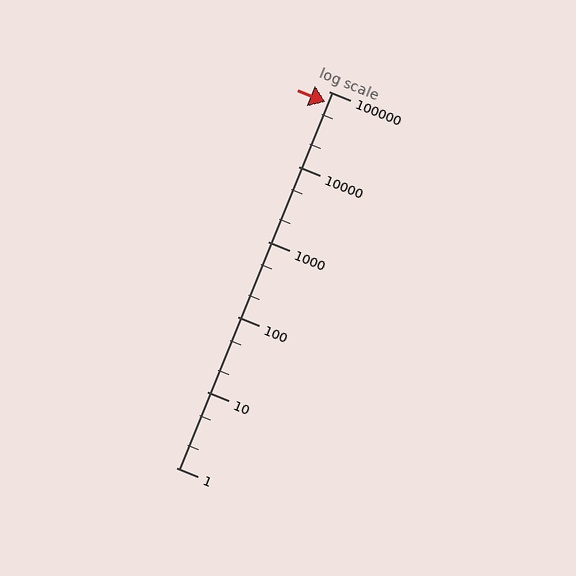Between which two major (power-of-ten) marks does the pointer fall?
The pointer is between 10000 and 100000.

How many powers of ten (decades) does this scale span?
The scale spans 5 decades, from 1 to 100000.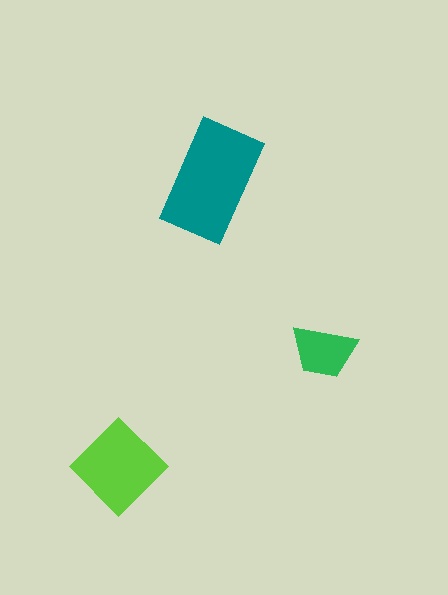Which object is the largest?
The teal rectangle.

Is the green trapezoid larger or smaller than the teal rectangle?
Smaller.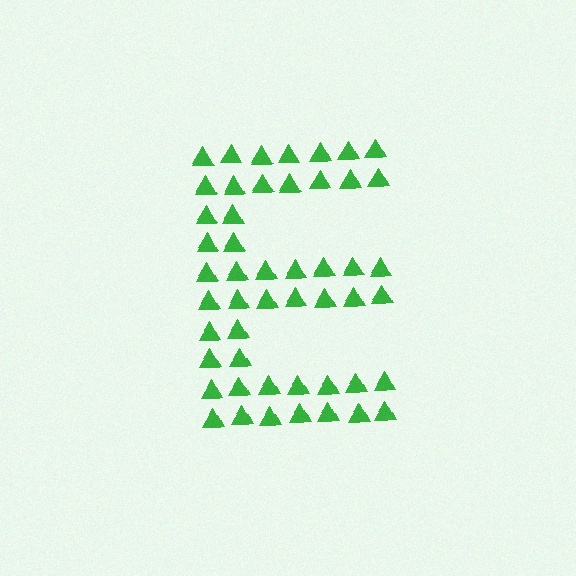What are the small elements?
The small elements are triangles.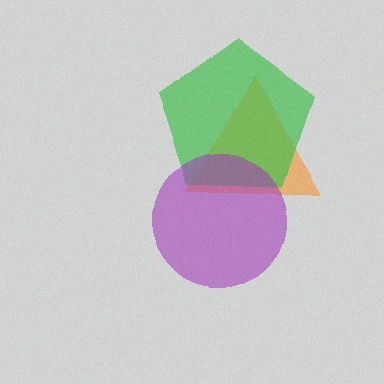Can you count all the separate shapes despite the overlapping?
Yes, there are 3 separate shapes.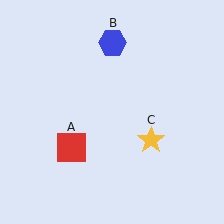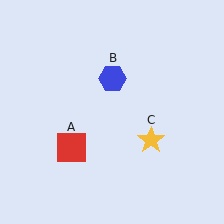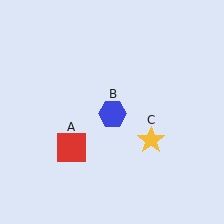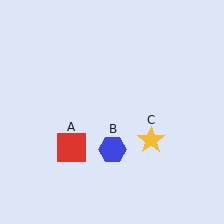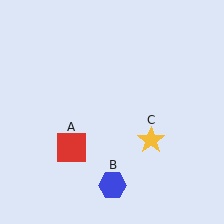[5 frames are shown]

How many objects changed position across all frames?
1 object changed position: blue hexagon (object B).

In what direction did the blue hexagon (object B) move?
The blue hexagon (object B) moved down.